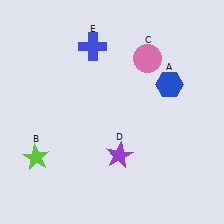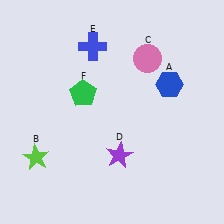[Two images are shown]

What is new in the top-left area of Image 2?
A green pentagon (F) was added in the top-left area of Image 2.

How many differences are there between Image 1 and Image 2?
There is 1 difference between the two images.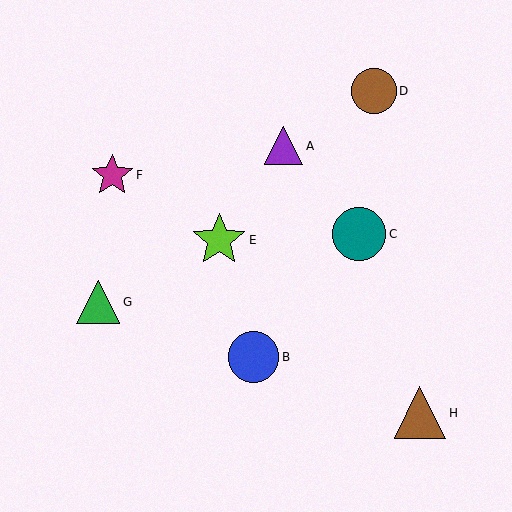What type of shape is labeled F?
Shape F is a magenta star.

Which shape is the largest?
The teal circle (labeled C) is the largest.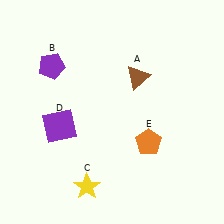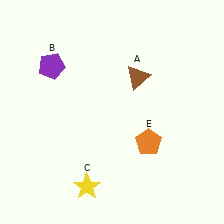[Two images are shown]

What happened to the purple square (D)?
The purple square (D) was removed in Image 2. It was in the bottom-left area of Image 1.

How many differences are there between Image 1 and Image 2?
There is 1 difference between the two images.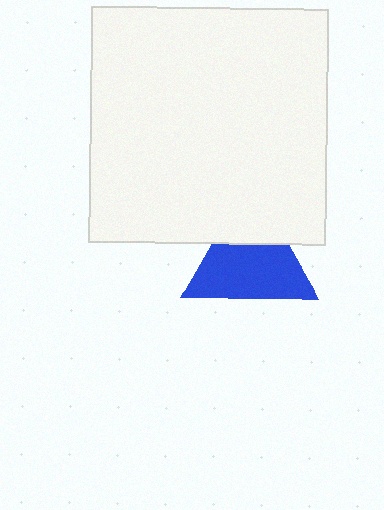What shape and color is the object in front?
The object in front is a white square.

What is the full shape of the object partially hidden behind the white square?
The partially hidden object is a blue triangle.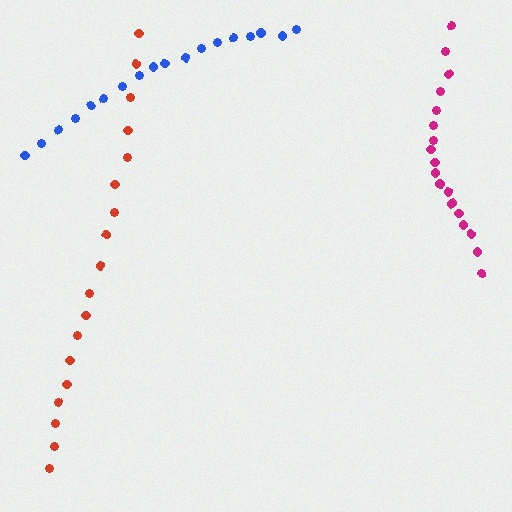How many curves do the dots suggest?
There are 3 distinct paths.